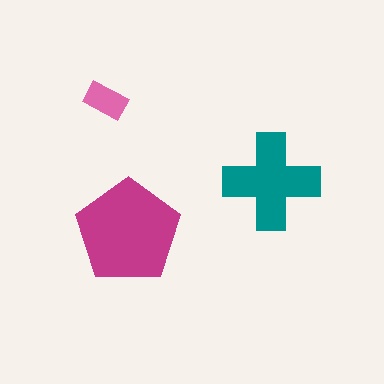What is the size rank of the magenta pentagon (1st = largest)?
1st.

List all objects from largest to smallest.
The magenta pentagon, the teal cross, the pink rectangle.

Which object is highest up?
The pink rectangle is topmost.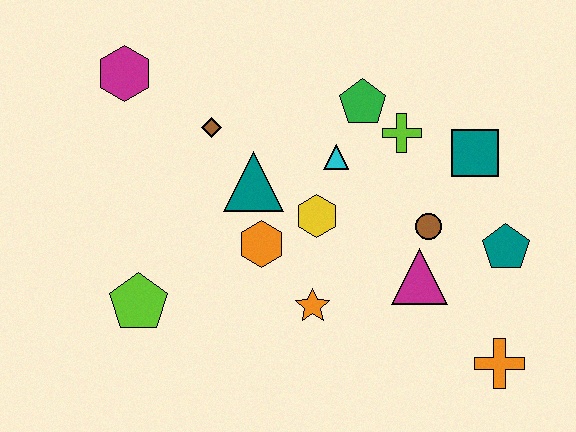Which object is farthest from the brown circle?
The magenta hexagon is farthest from the brown circle.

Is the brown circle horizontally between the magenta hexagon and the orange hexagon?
No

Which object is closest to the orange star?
The orange hexagon is closest to the orange star.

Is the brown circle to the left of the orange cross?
Yes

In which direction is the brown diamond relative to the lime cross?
The brown diamond is to the left of the lime cross.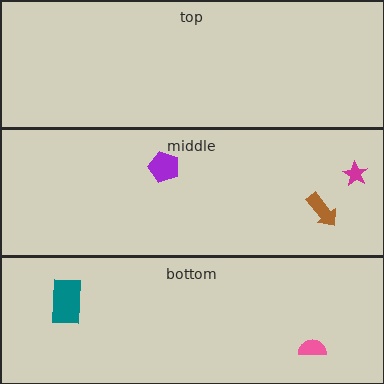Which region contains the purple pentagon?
The middle region.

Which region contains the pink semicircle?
The bottom region.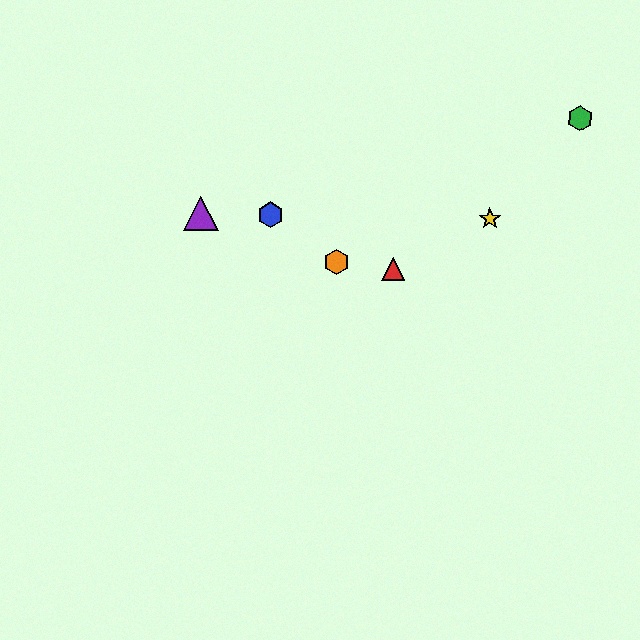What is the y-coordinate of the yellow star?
The yellow star is at y≈218.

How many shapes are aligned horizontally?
3 shapes (the blue hexagon, the yellow star, the purple triangle) are aligned horizontally.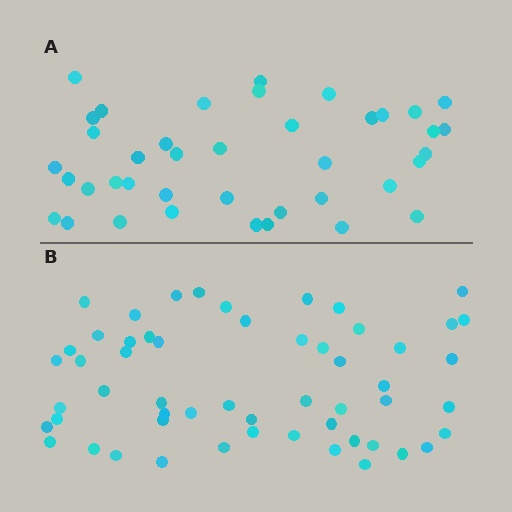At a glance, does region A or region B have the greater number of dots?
Region B (the bottom region) has more dots.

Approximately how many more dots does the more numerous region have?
Region B has approximately 15 more dots than region A.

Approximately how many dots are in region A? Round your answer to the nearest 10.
About 40 dots.